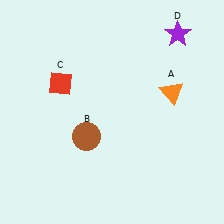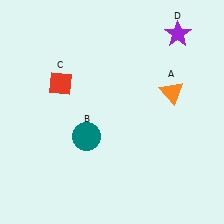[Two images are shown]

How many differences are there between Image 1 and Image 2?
There is 1 difference between the two images.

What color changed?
The circle (B) changed from brown in Image 1 to teal in Image 2.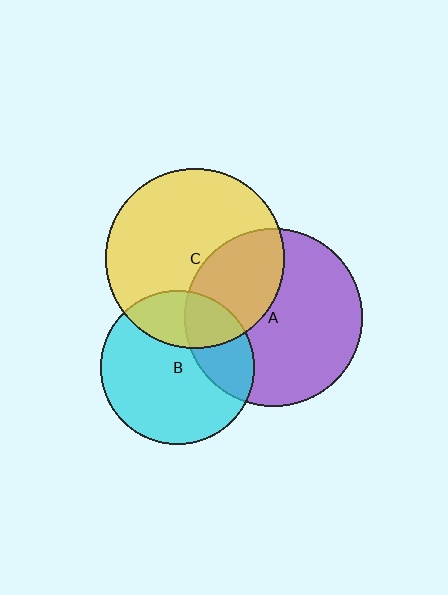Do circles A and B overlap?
Yes.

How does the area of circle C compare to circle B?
Approximately 1.4 times.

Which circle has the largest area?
Circle C (yellow).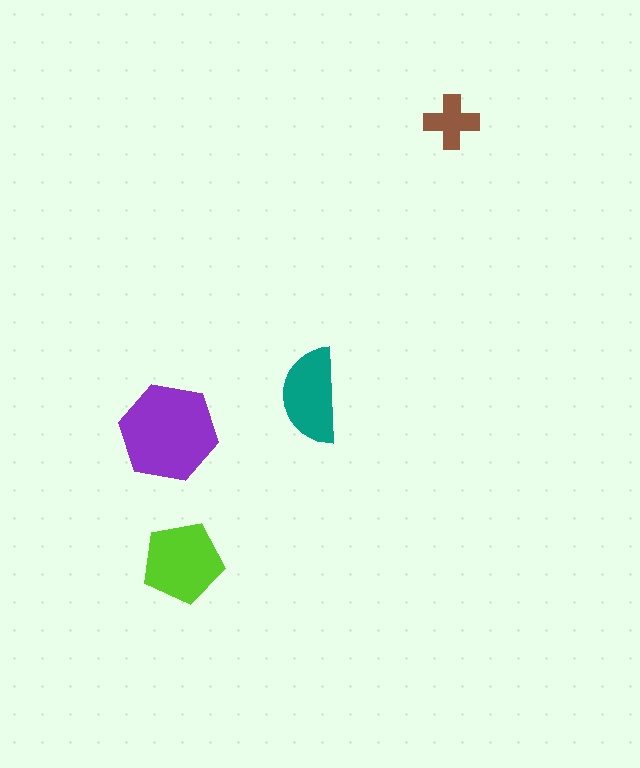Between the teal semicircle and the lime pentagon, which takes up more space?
The lime pentagon.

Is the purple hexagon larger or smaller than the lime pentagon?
Larger.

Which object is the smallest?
The brown cross.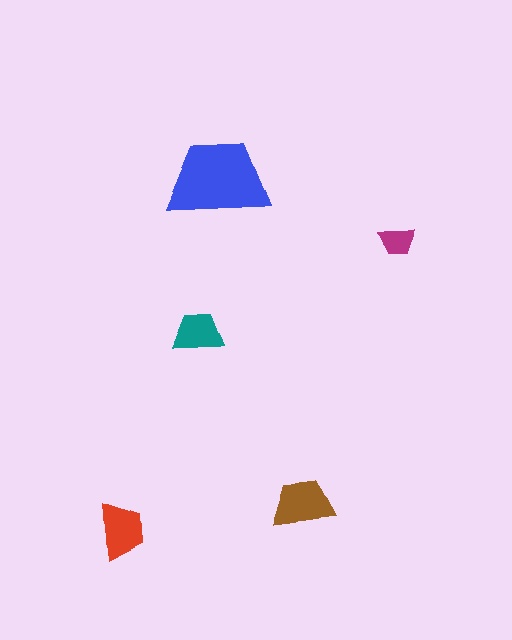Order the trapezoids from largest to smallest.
the blue one, the brown one, the red one, the teal one, the magenta one.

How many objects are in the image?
There are 5 objects in the image.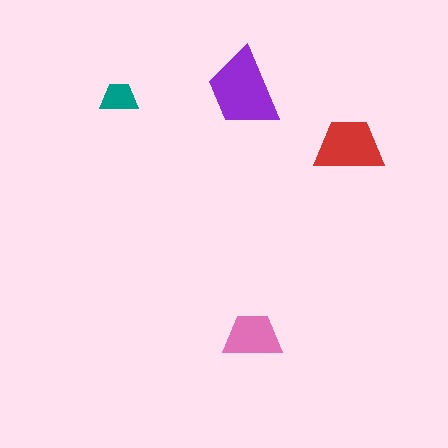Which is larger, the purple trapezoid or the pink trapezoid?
The purple one.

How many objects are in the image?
There are 4 objects in the image.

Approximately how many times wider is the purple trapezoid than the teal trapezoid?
About 2 times wider.